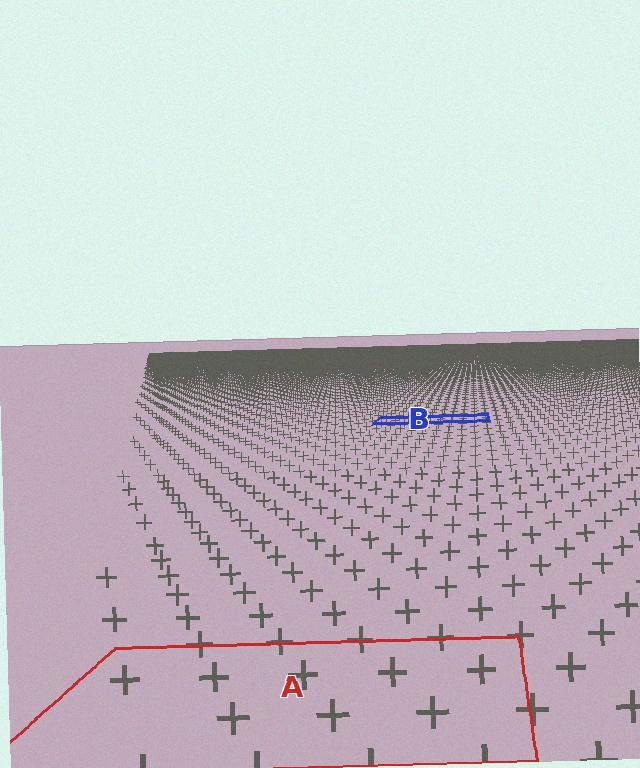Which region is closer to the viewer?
Region A is closer. The texture elements there are larger and more spread out.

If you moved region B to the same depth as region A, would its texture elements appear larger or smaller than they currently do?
They would appear larger. At a closer depth, the same texture elements are projected at a bigger on-screen size.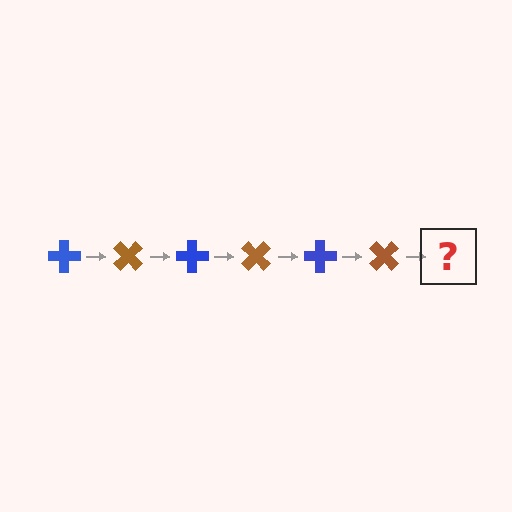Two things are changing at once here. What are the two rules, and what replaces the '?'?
The two rules are that it rotates 45 degrees each step and the color cycles through blue and brown. The '?' should be a blue cross, rotated 270 degrees from the start.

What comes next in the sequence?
The next element should be a blue cross, rotated 270 degrees from the start.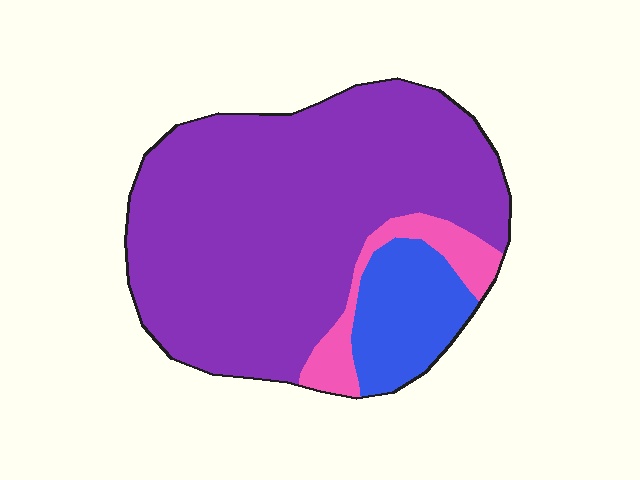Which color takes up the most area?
Purple, at roughly 75%.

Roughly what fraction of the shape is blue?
Blue takes up about one eighth (1/8) of the shape.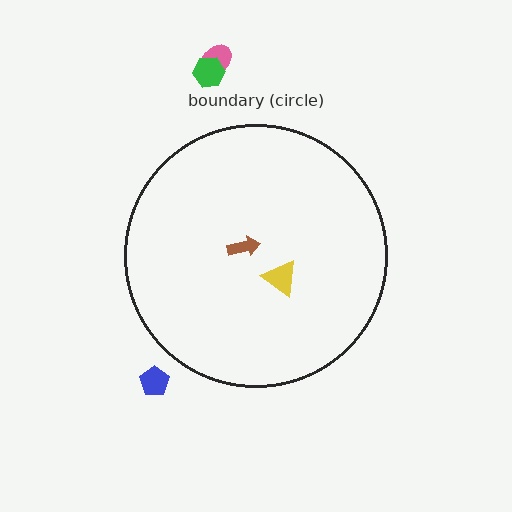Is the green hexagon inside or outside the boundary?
Outside.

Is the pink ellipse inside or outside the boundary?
Outside.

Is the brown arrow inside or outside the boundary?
Inside.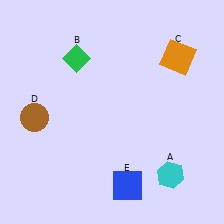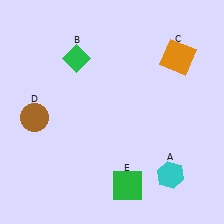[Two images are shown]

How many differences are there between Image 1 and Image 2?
There is 1 difference between the two images.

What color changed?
The square (E) changed from blue in Image 1 to green in Image 2.